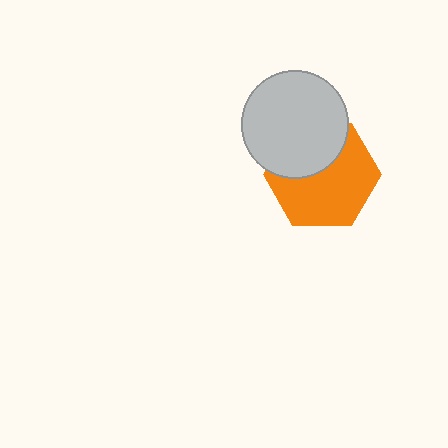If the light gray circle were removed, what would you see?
You would see the complete orange hexagon.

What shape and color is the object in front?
The object in front is a light gray circle.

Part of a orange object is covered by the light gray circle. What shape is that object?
It is a hexagon.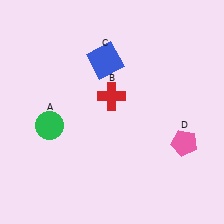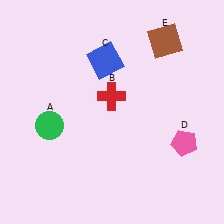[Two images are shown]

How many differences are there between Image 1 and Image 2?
There is 1 difference between the two images.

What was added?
A brown square (E) was added in Image 2.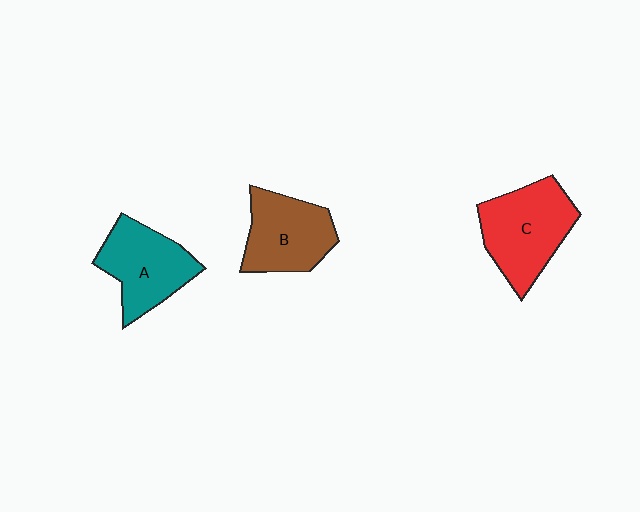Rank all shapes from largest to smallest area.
From largest to smallest: C (red), A (teal), B (brown).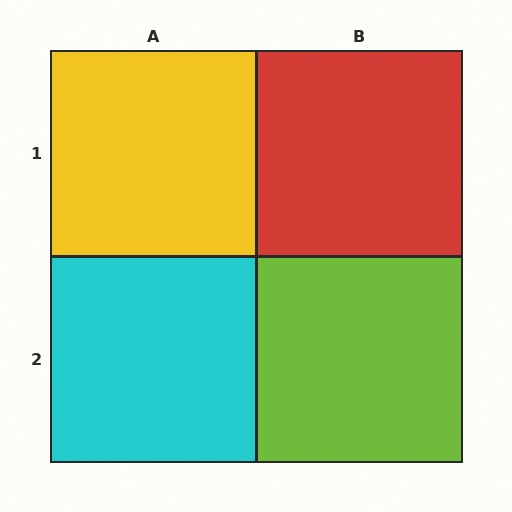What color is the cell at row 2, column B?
Lime.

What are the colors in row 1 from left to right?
Yellow, red.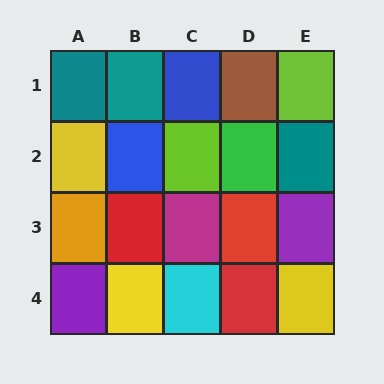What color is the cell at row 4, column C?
Cyan.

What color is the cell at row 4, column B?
Yellow.